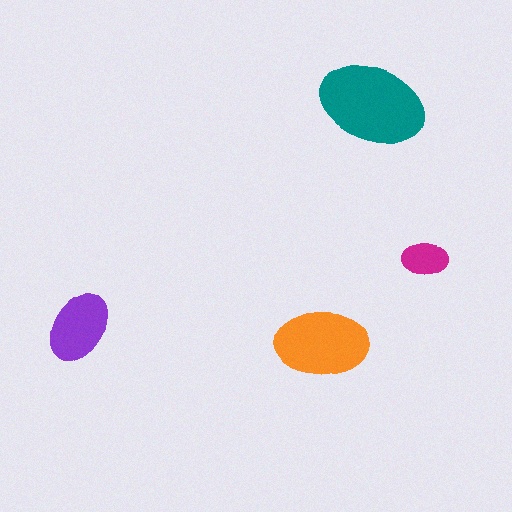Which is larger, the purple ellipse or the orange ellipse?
The orange one.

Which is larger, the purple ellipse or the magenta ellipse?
The purple one.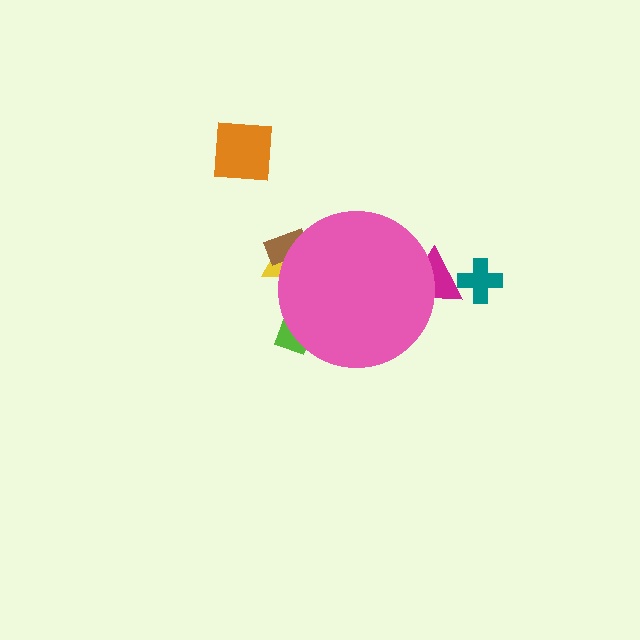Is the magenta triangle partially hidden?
Yes, the magenta triangle is partially hidden behind the pink circle.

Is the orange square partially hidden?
No, the orange square is fully visible.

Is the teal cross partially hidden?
No, the teal cross is fully visible.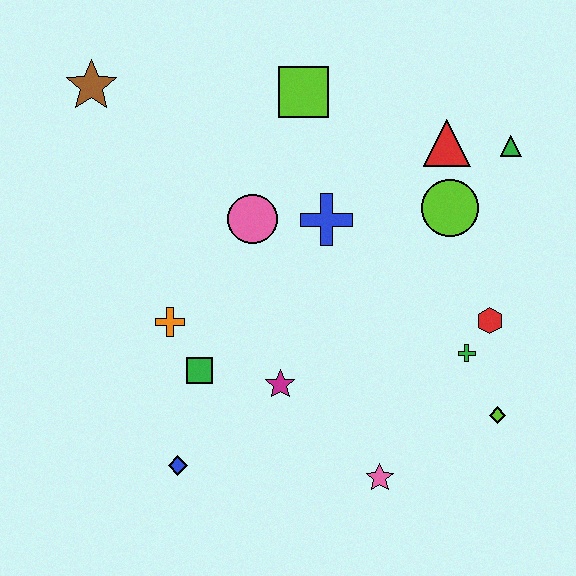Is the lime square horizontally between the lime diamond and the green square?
Yes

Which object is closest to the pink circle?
The blue cross is closest to the pink circle.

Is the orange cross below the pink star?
No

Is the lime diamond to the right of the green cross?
Yes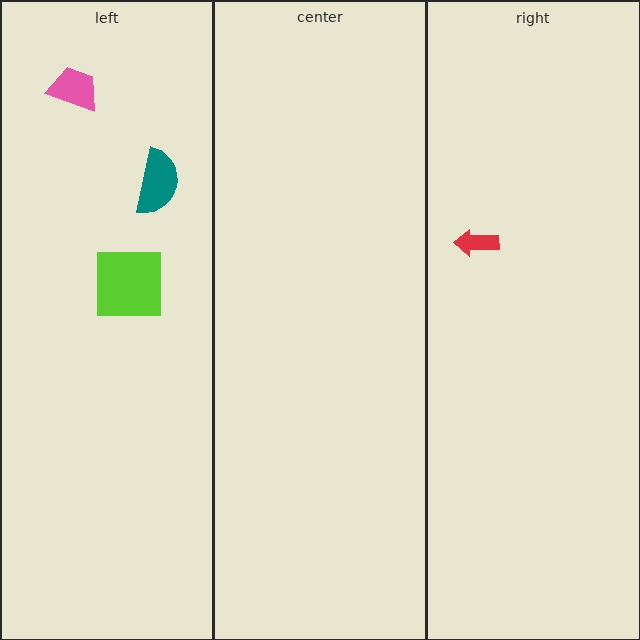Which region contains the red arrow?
The right region.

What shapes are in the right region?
The red arrow.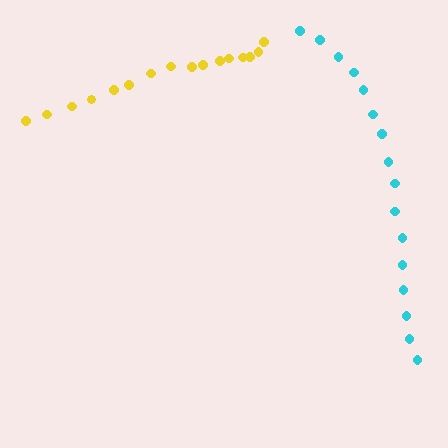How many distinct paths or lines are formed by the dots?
There are 2 distinct paths.